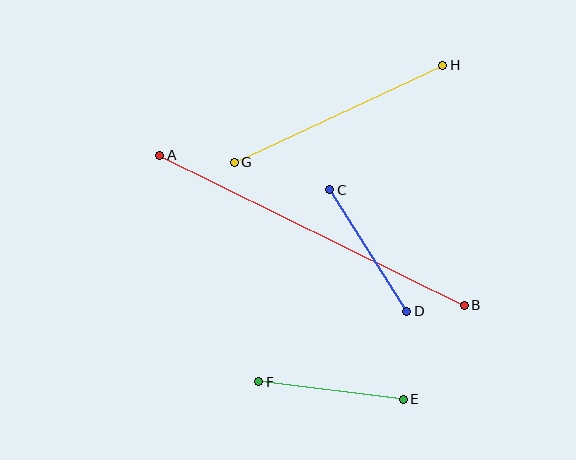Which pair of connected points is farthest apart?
Points A and B are farthest apart.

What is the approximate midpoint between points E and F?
The midpoint is at approximately (331, 390) pixels.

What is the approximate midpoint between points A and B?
The midpoint is at approximately (312, 230) pixels.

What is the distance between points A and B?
The distance is approximately 340 pixels.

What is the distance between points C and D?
The distance is approximately 143 pixels.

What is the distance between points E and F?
The distance is approximately 145 pixels.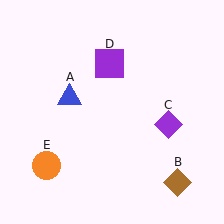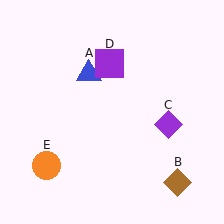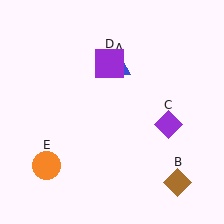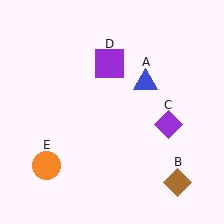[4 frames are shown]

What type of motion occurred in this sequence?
The blue triangle (object A) rotated clockwise around the center of the scene.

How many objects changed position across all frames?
1 object changed position: blue triangle (object A).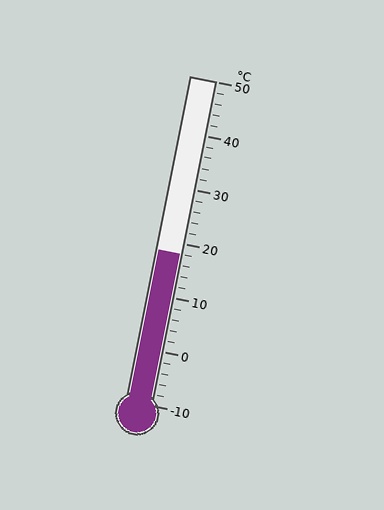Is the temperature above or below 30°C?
The temperature is below 30°C.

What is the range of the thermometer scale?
The thermometer scale ranges from -10°C to 50°C.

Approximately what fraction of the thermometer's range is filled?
The thermometer is filled to approximately 45% of its range.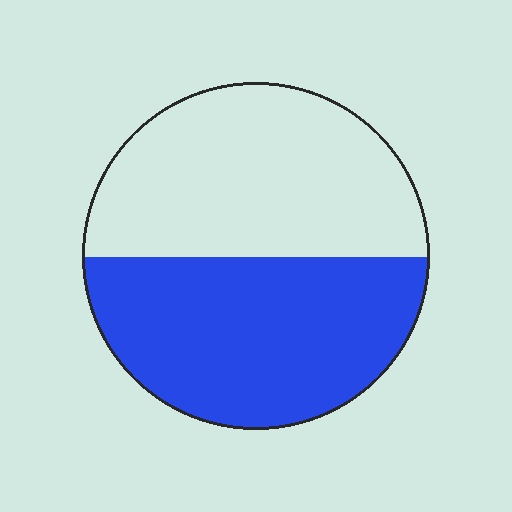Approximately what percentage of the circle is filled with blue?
Approximately 50%.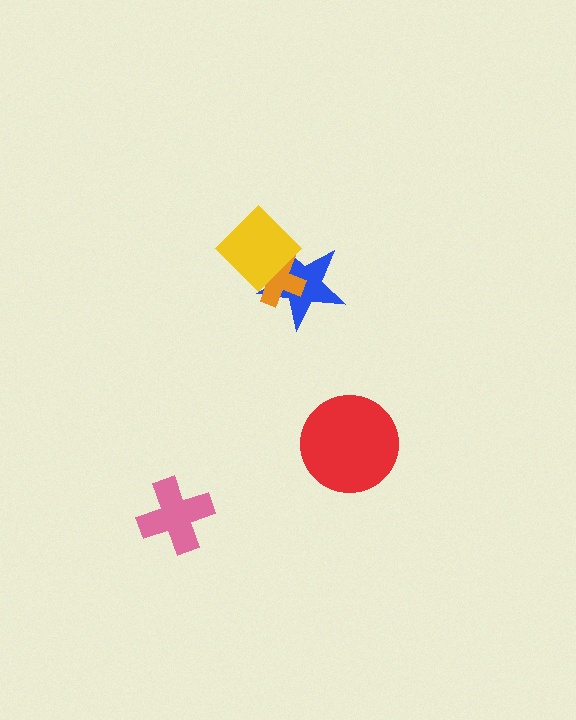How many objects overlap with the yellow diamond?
2 objects overlap with the yellow diamond.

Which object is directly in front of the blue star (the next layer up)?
The orange cross is directly in front of the blue star.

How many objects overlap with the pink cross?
0 objects overlap with the pink cross.